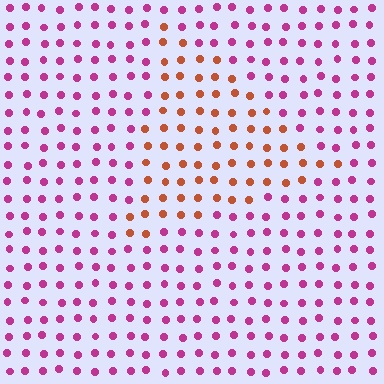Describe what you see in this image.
The image is filled with small magenta elements in a uniform arrangement. A triangle-shaped region is visible where the elements are tinted to a slightly different hue, forming a subtle color boundary.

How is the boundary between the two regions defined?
The boundary is defined purely by a slight shift in hue (about 55 degrees). Spacing, size, and orientation are identical on both sides.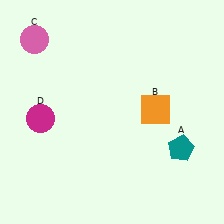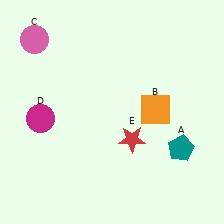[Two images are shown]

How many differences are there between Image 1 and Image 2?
There is 1 difference between the two images.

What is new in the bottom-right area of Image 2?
A red star (E) was added in the bottom-right area of Image 2.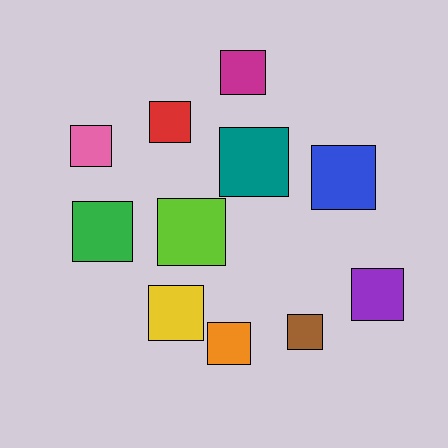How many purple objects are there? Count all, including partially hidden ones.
There is 1 purple object.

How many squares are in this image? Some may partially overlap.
There are 11 squares.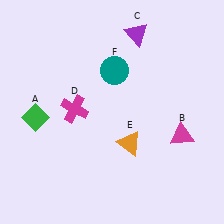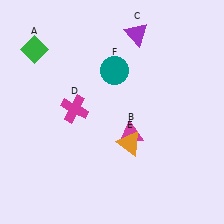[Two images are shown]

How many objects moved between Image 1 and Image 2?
2 objects moved between the two images.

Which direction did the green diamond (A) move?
The green diamond (A) moved up.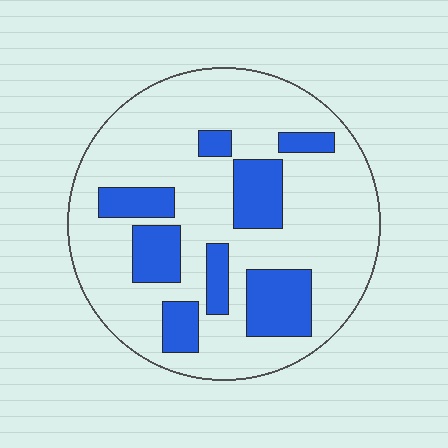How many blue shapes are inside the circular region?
8.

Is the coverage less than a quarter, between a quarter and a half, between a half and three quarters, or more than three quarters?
Less than a quarter.